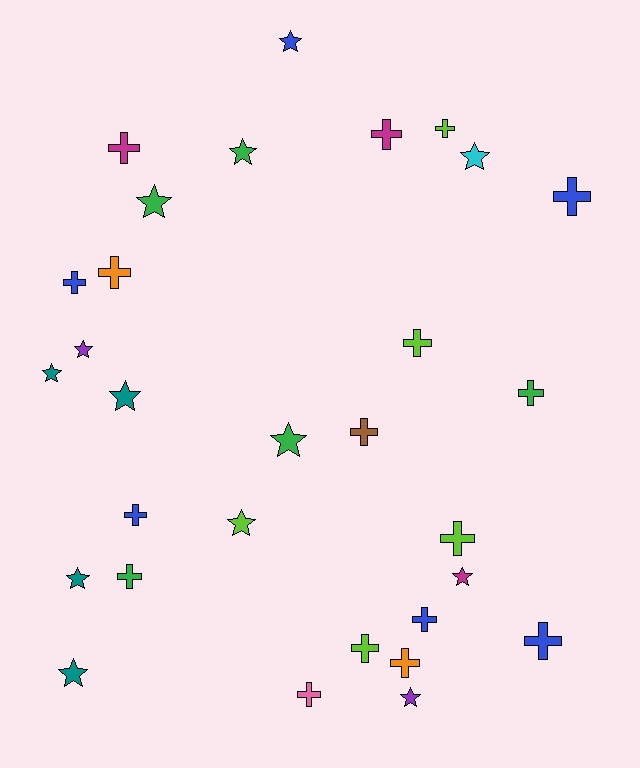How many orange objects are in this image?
There are 2 orange objects.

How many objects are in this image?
There are 30 objects.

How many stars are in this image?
There are 13 stars.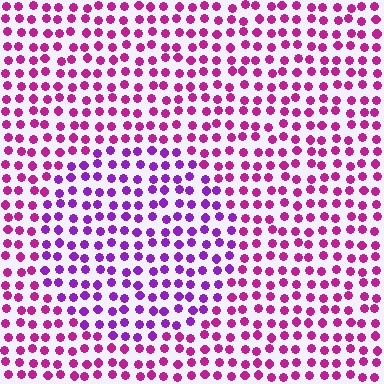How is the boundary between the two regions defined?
The boundary is defined purely by a slight shift in hue (about 34 degrees). Spacing, size, and orientation are identical on both sides.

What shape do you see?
I see a circle.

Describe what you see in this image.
The image is filled with small magenta elements in a uniform arrangement. A circle-shaped region is visible where the elements are tinted to a slightly different hue, forming a subtle color boundary.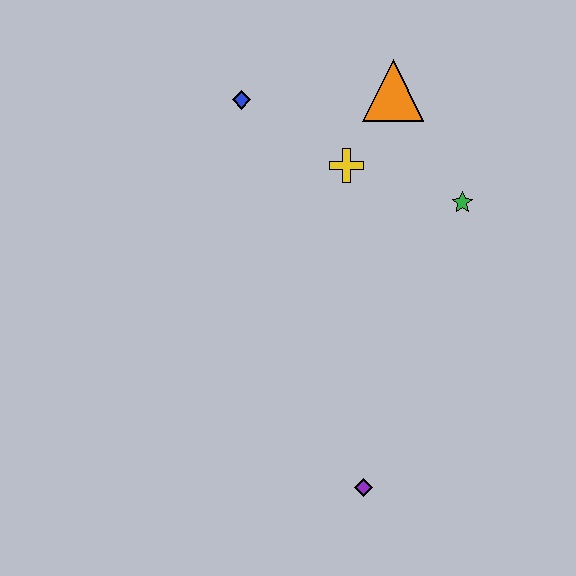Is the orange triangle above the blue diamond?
Yes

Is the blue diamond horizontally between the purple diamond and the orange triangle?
No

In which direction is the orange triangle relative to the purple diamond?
The orange triangle is above the purple diamond.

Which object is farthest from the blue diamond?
The purple diamond is farthest from the blue diamond.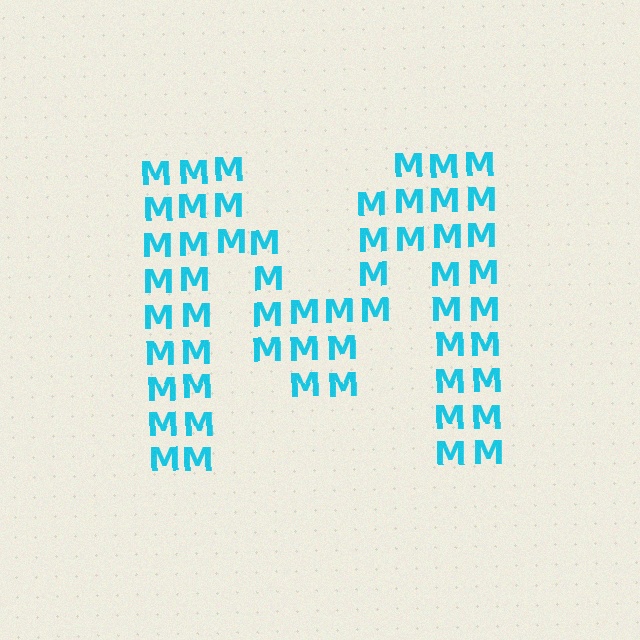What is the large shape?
The large shape is the letter M.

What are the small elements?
The small elements are letter M's.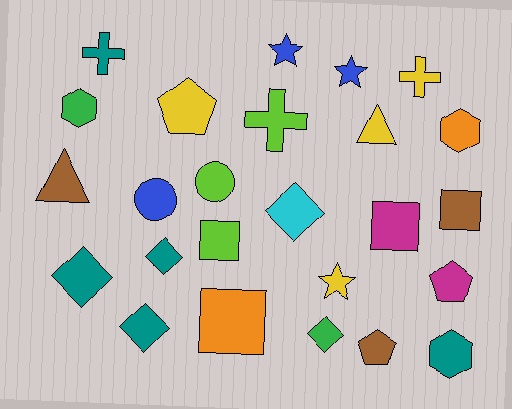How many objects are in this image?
There are 25 objects.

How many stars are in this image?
There are 3 stars.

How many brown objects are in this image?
There are 3 brown objects.